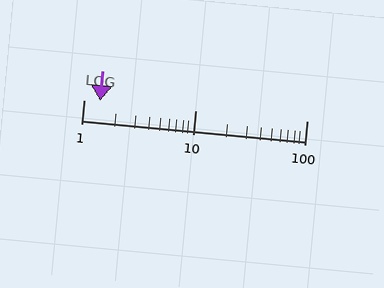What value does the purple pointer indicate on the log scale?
The pointer indicates approximately 1.4.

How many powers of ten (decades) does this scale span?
The scale spans 2 decades, from 1 to 100.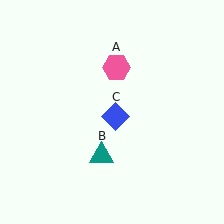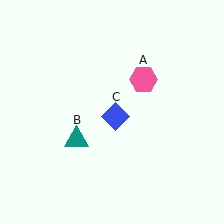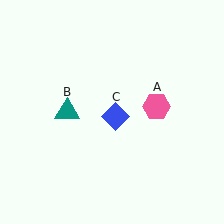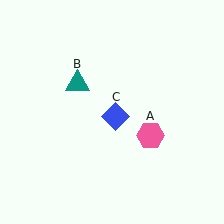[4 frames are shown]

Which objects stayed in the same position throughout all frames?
Blue diamond (object C) remained stationary.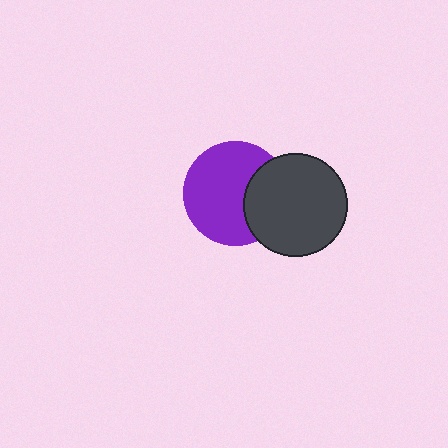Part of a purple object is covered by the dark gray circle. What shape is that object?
It is a circle.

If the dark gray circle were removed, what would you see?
You would see the complete purple circle.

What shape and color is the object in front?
The object in front is a dark gray circle.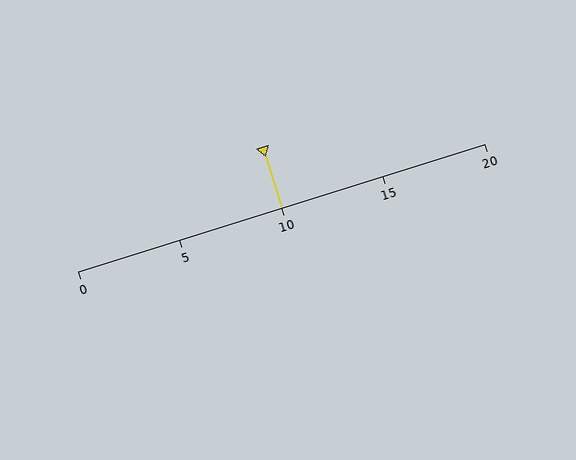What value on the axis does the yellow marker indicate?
The marker indicates approximately 10.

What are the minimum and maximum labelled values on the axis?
The axis runs from 0 to 20.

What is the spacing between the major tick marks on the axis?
The major ticks are spaced 5 apart.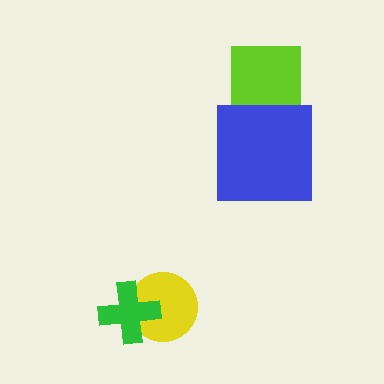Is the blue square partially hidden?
No, no other shape covers it.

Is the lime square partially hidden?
Yes, it is partially covered by another shape.